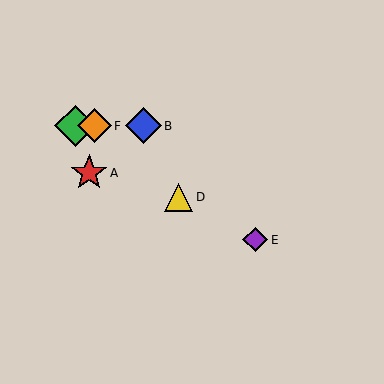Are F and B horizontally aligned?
Yes, both are at y≈126.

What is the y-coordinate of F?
Object F is at y≈126.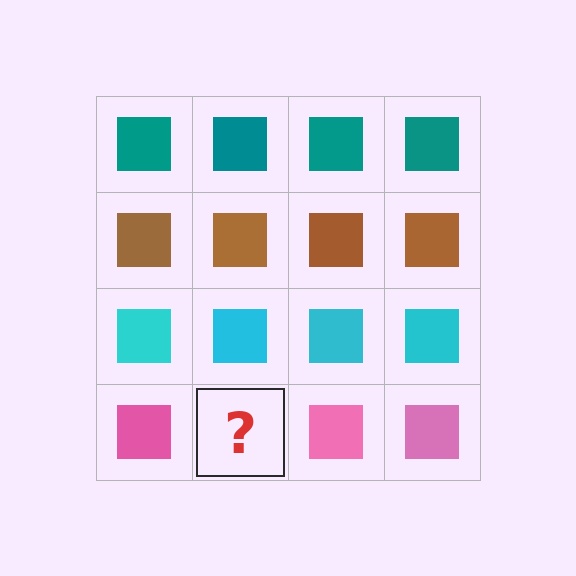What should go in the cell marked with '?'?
The missing cell should contain a pink square.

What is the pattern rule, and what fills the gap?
The rule is that each row has a consistent color. The gap should be filled with a pink square.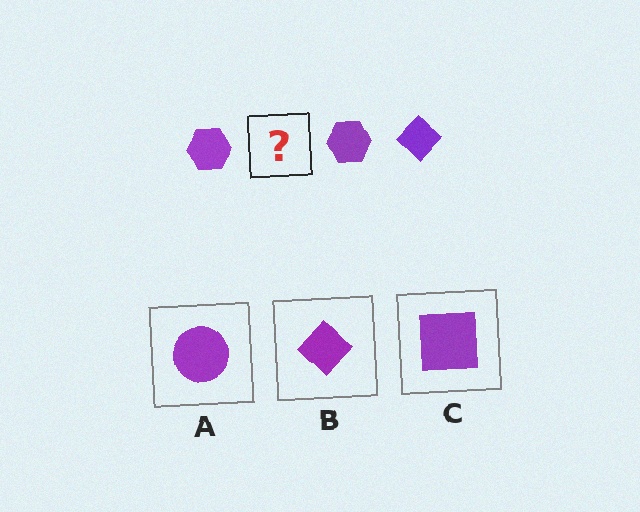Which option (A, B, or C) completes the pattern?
B.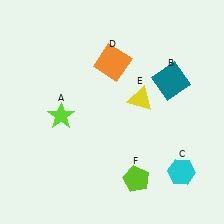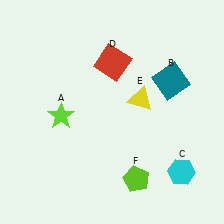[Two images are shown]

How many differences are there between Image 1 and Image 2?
There is 1 difference between the two images.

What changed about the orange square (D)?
In Image 1, D is orange. In Image 2, it changed to red.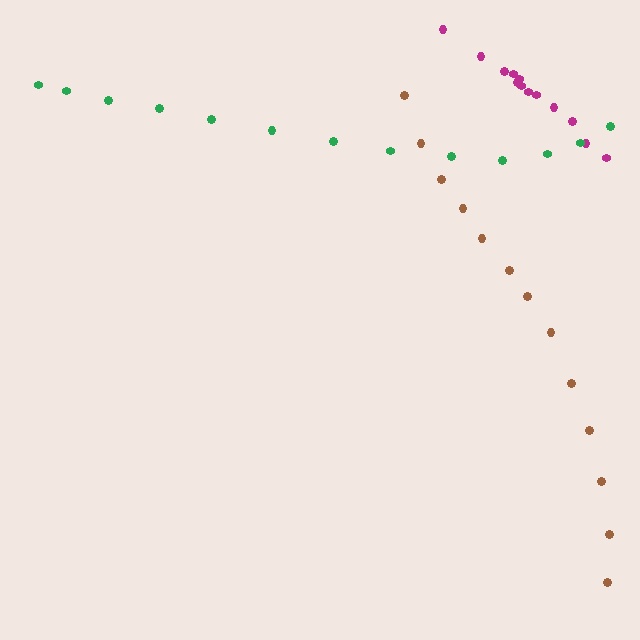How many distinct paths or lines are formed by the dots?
There are 3 distinct paths.